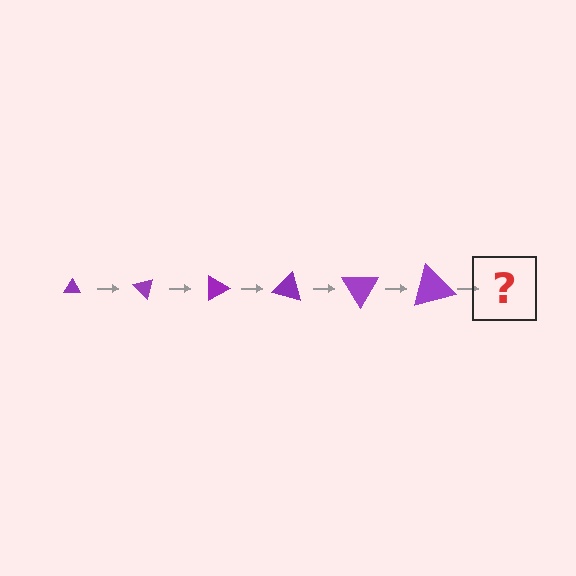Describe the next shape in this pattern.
It should be a triangle, larger than the previous one and rotated 270 degrees from the start.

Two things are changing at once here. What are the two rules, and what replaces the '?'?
The two rules are that the triangle grows larger each step and it rotates 45 degrees each step. The '?' should be a triangle, larger than the previous one and rotated 270 degrees from the start.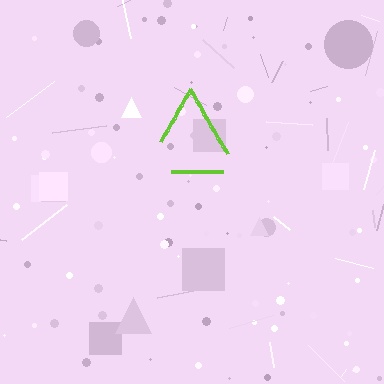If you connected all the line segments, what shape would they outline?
They would outline a triangle.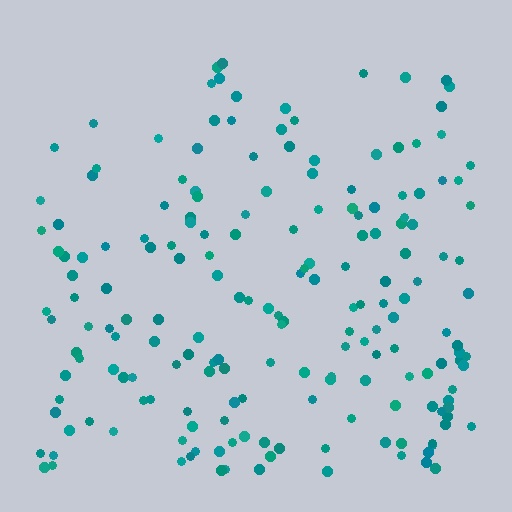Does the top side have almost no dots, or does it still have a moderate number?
Still a moderate number, just noticeably fewer than the bottom.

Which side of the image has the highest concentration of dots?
The bottom.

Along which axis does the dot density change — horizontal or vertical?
Vertical.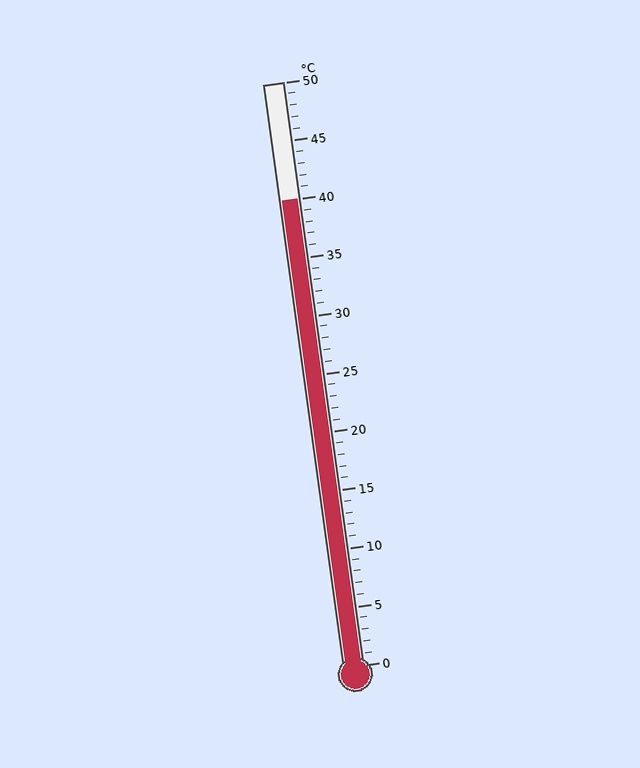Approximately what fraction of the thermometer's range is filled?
The thermometer is filled to approximately 80% of its range.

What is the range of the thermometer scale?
The thermometer scale ranges from 0°C to 50°C.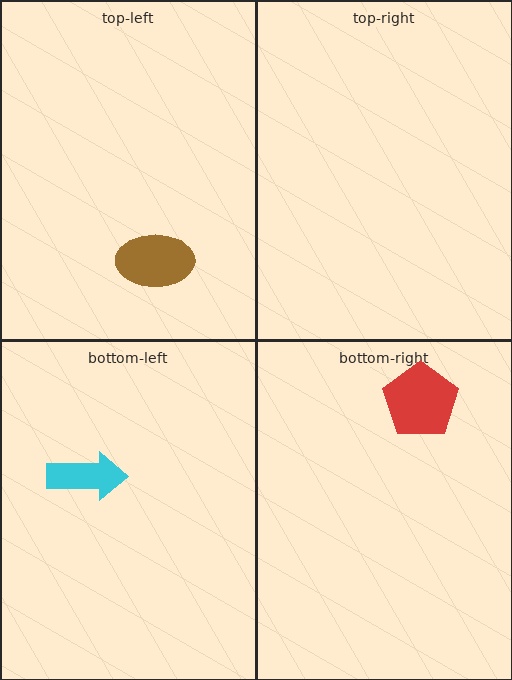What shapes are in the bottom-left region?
The cyan arrow.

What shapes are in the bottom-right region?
The red pentagon.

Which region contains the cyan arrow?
The bottom-left region.